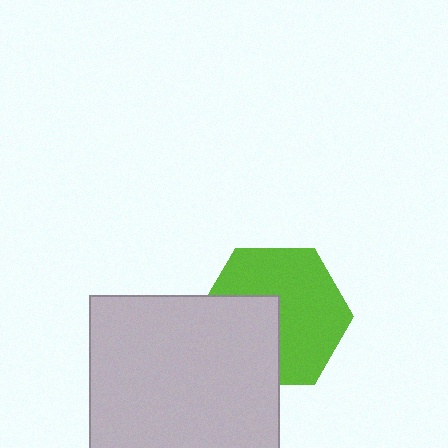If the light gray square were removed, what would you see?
You would see the complete lime hexagon.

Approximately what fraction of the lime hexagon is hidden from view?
Roughly 37% of the lime hexagon is hidden behind the light gray square.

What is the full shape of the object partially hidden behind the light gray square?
The partially hidden object is a lime hexagon.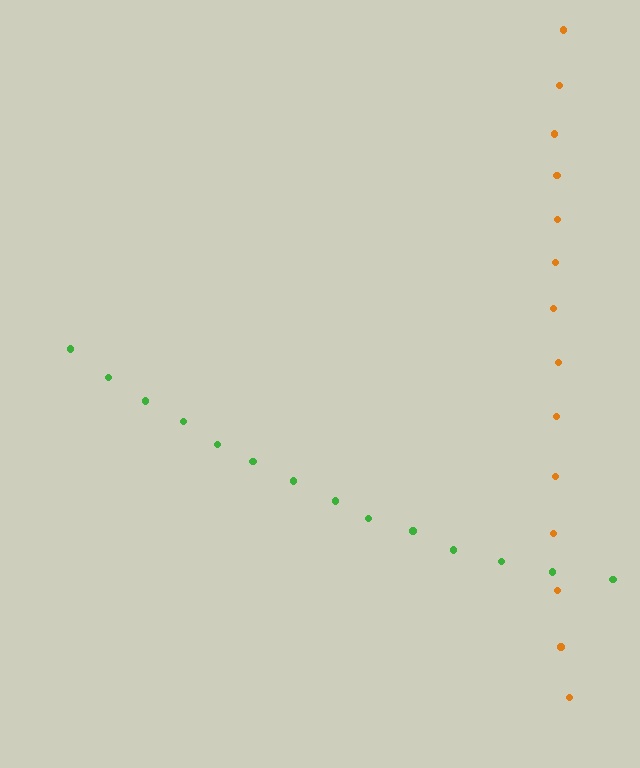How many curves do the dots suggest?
There are 2 distinct paths.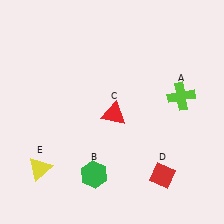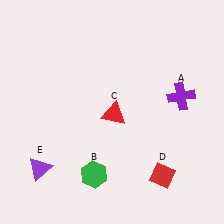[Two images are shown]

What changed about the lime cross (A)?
In Image 1, A is lime. In Image 2, it changed to purple.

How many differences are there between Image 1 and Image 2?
There are 2 differences between the two images.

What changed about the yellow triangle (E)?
In Image 1, E is yellow. In Image 2, it changed to purple.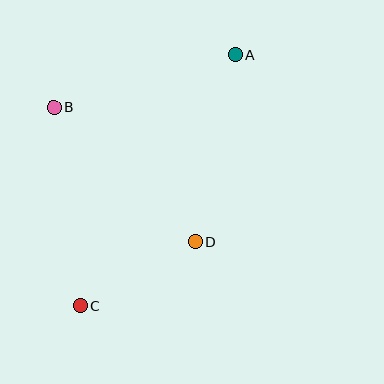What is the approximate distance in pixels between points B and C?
The distance between B and C is approximately 200 pixels.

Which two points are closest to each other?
Points C and D are closest to each other.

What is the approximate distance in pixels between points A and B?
The distance between A and B is approximately 189 pixels.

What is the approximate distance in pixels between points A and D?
The distance between A and D is approximately 191 pixels.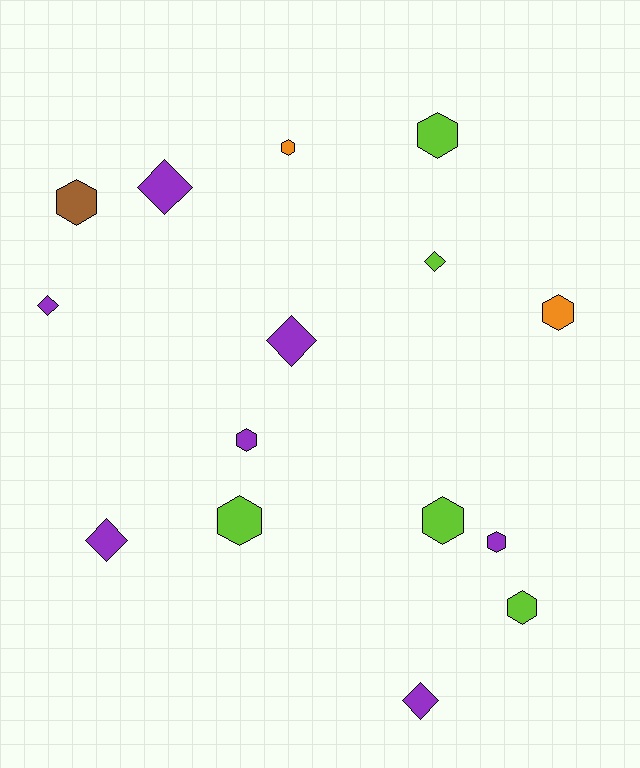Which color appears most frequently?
Purple, with 7 objects.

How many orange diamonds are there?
There are no orange diamonds.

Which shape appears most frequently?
Hexagon, with 9 objects.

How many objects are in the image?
There are 15 objects.